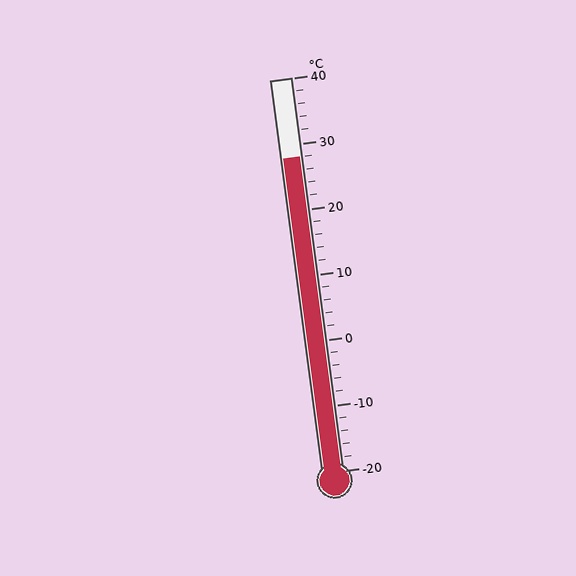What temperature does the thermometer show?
The thermometer shows approximately 28°C.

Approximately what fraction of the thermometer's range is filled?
The thermometer is filled to approximately 80% of its range.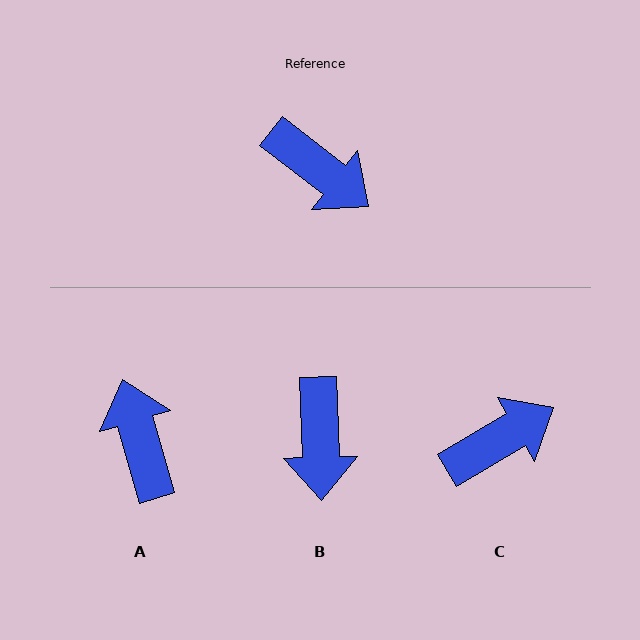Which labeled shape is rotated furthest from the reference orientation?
A, about 144 degrees away.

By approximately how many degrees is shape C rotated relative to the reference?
Approximately 68 degrees counter-clockwise.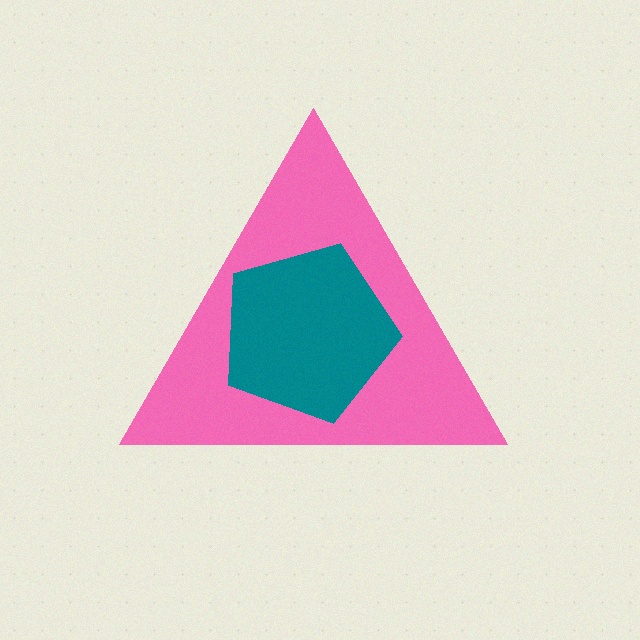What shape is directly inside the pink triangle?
The teal pentagon.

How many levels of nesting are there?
2.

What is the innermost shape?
The teal pentagon.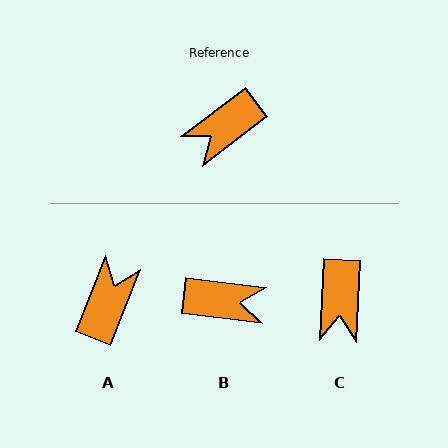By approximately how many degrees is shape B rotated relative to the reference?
Approximately 136 degrees counter-clockwise.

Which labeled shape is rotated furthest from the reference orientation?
A, about 149 degrees away.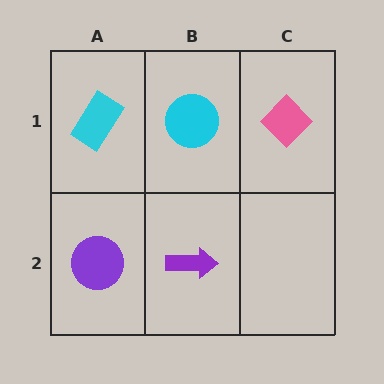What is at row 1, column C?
A pink diamond.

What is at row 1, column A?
A cyan rectangle.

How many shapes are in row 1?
3 shapes.